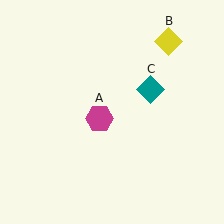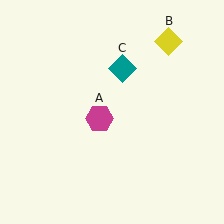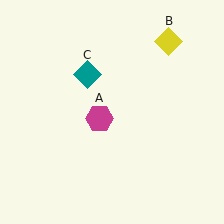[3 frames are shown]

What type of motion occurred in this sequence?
The teal diamond (object C) rotated counterclockwise around the center of the scene.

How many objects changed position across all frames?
1 object changed position: teal diamond (object C).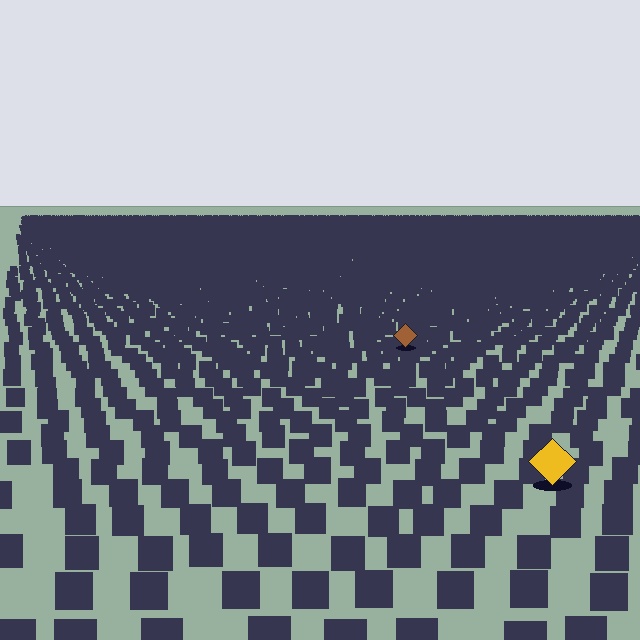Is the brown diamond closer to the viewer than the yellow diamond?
No. The yellow diamond is closer — you can tell from the texture gradient: the ground texture is coarser near it.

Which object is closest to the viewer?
The yellow diamond is closest. The texture marks near it are larger and more spread out.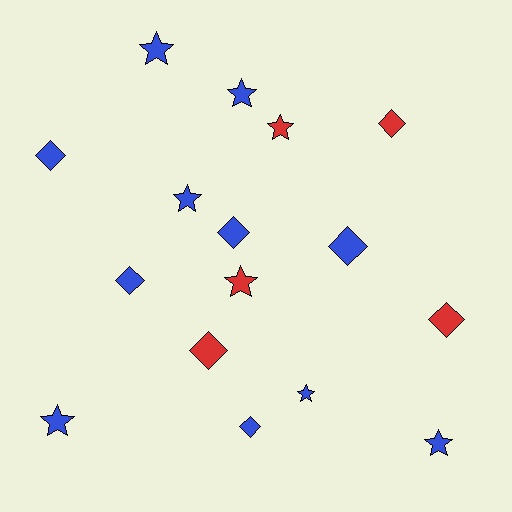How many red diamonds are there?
There are 3 red diamonds.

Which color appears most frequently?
Blue, with 11 objects.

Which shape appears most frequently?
Diamond, with 8 objects.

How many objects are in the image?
There are 16 objects.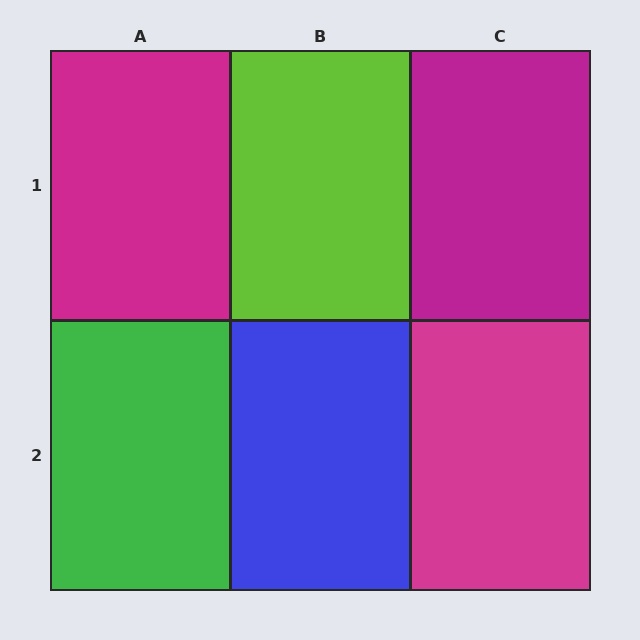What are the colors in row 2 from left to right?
Green, blue, magenta.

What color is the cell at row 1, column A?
Magenta.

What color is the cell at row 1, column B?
Lime.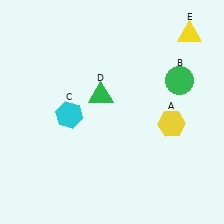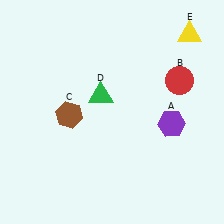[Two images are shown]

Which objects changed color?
A changed from yellow to purple. B changed from green to red. C changed from cyan to brown.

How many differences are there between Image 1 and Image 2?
There are 3 differences between the two images.